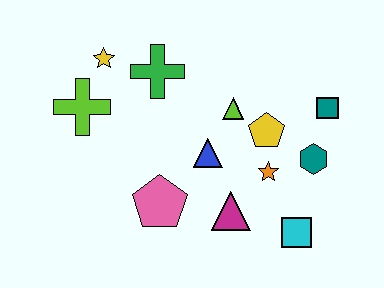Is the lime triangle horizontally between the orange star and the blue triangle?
Yes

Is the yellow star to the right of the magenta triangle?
No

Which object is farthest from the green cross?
The cyan square is farthest from the green cross.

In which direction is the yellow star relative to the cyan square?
The yellow star is to the left of the cyan square.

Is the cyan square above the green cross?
No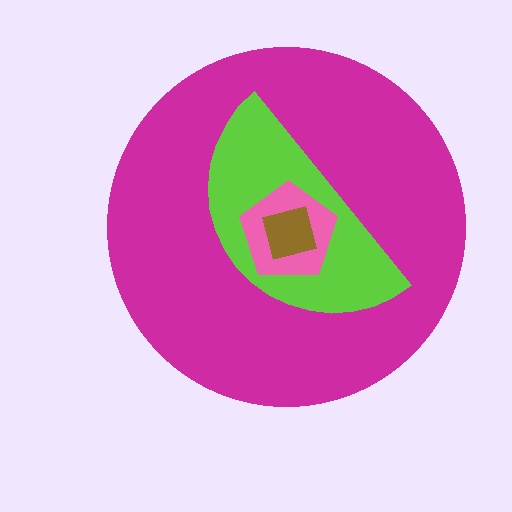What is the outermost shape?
The magenta circle.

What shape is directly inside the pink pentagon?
The brown square.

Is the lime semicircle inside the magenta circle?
Yes.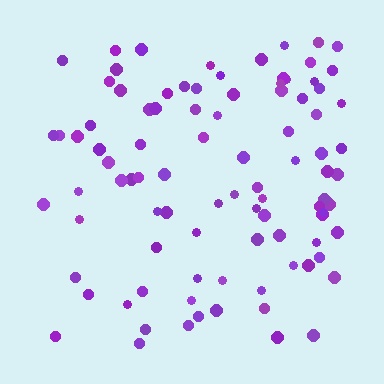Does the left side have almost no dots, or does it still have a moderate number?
Still a moderate number, just noticeably fewer than the right.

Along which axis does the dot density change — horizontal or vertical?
Horizontal.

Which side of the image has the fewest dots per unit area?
The left.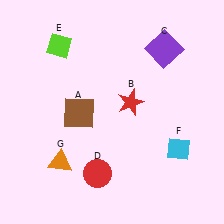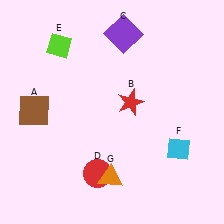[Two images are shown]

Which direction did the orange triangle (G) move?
The orange triangle (G) moved right.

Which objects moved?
The objects that moved are: the brown square (A), the purple square (C), the orange triangle (G).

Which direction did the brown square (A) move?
The brown square (A) moved left.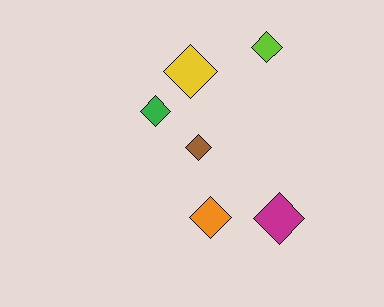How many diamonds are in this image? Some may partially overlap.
There are 6 diamonds.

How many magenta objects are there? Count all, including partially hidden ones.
There is 1 magenta object.